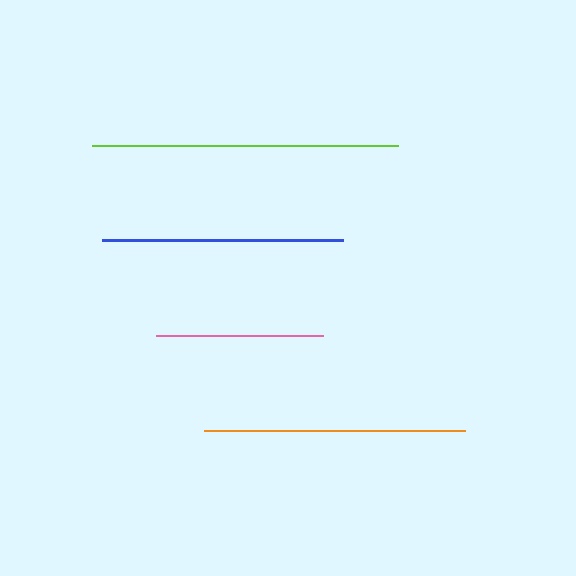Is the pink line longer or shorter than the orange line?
The orange line is longer than the pink line.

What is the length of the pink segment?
The pink segment is approximately 166 pixels long.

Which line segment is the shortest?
The pink line is the shortest at approximately 166 pixels.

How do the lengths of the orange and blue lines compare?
The orange and blue lines are approximately the same length.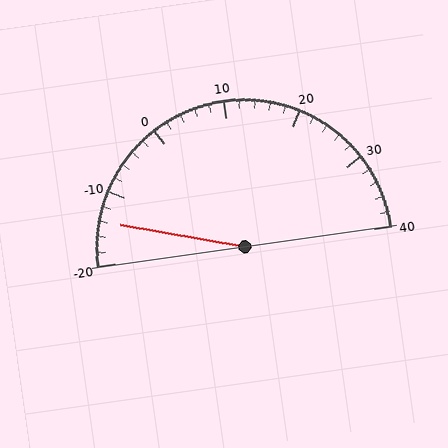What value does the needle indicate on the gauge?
The needle indicates approximately -14.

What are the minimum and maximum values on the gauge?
The gauge ranges from -20 to 40.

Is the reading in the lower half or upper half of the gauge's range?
The reading is in the lower half of the range (-20 to 40).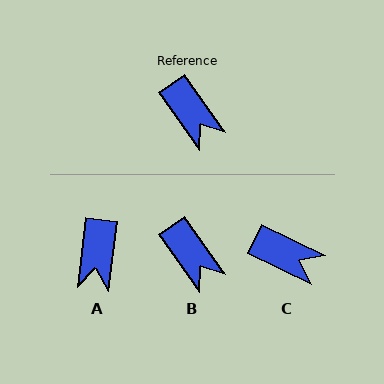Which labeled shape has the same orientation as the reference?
B.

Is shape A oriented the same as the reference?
No, it is off by about 42 degrees.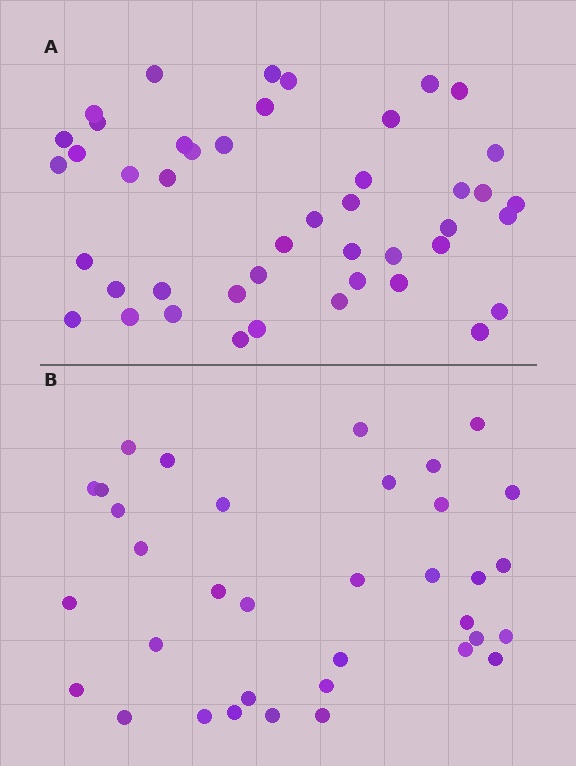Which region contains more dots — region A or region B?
Region A (the top region) has more dots.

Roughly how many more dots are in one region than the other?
Region A has roughly 10 or so more dots than region B.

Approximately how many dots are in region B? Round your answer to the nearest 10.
About 40 dots. (The exact count is 35, which rounds to 40.)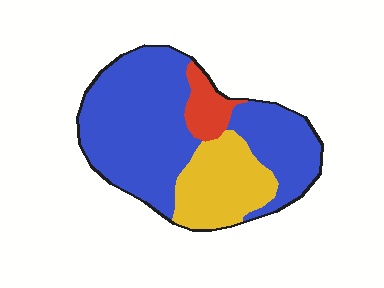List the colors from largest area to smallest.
From largest to smallest: blue, yellow, red.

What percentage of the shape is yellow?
Yellow covers roughly 25% of the shape.